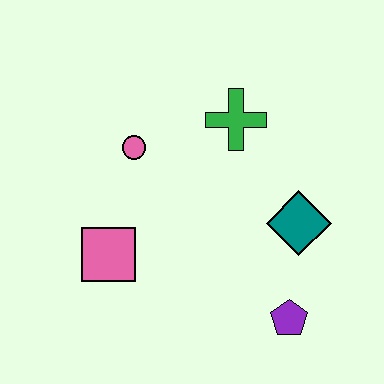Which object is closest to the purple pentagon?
The teal diamond is closest to the purple pentagon.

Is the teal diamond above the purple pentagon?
Yes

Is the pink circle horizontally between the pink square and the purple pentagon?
Yes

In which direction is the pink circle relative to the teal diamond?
The pink circle is to the left of the teal diamond.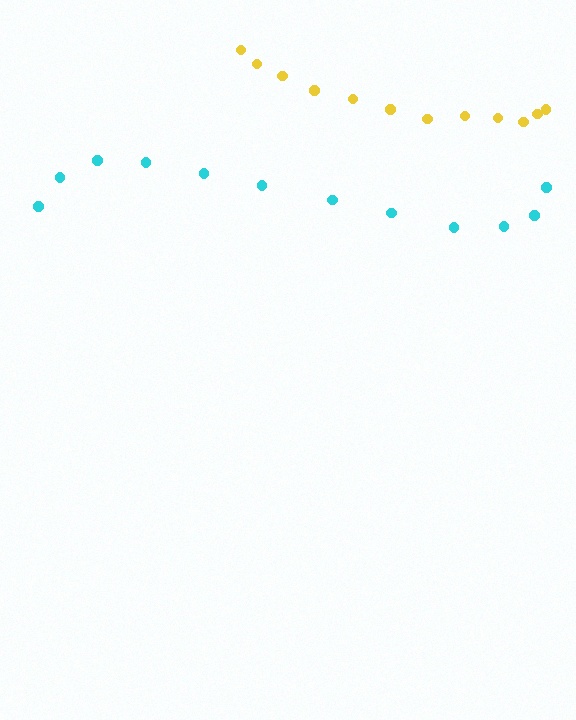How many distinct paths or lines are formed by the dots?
There are 2 distinct paths.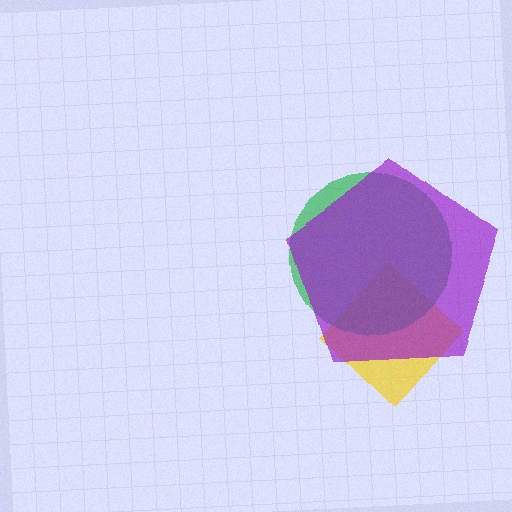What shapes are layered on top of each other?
The layered shapes are: a yellow diamond, a green circle, a purple pentagon.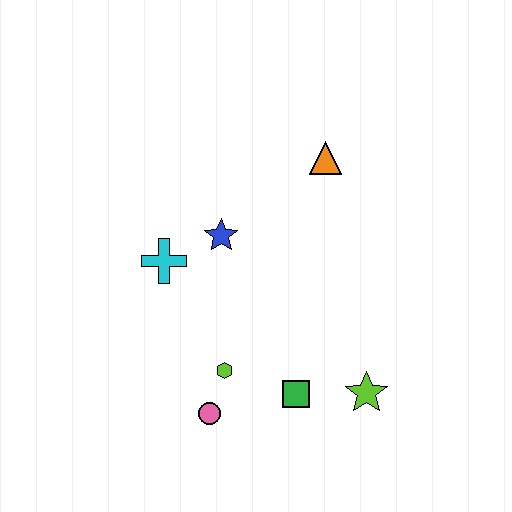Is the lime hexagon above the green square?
Yes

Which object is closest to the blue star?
The cyan cross is closest to the blue star.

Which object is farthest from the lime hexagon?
The orange triangle is farthest from the lime hexagon.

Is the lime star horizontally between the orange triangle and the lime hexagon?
No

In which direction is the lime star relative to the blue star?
The lime star is below the blue star.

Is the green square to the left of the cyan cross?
No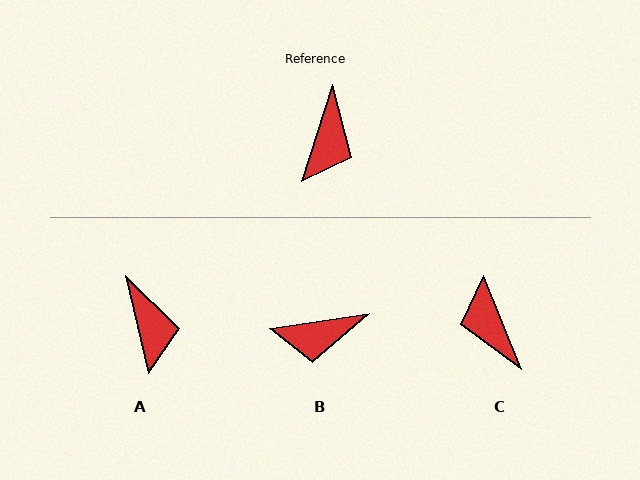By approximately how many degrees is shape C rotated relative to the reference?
Approximately 141 degrees clockwise.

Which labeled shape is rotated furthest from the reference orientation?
C, about 141 degrees away.